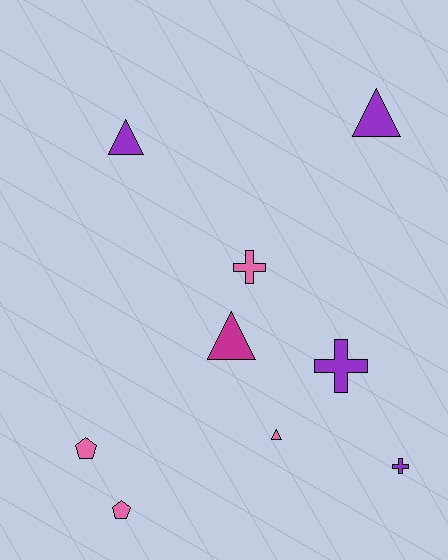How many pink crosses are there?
There is 1 pink cross.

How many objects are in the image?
There are 9 objects.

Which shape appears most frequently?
Triangle, with 4 objects.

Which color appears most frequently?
Pink, with 4 objects.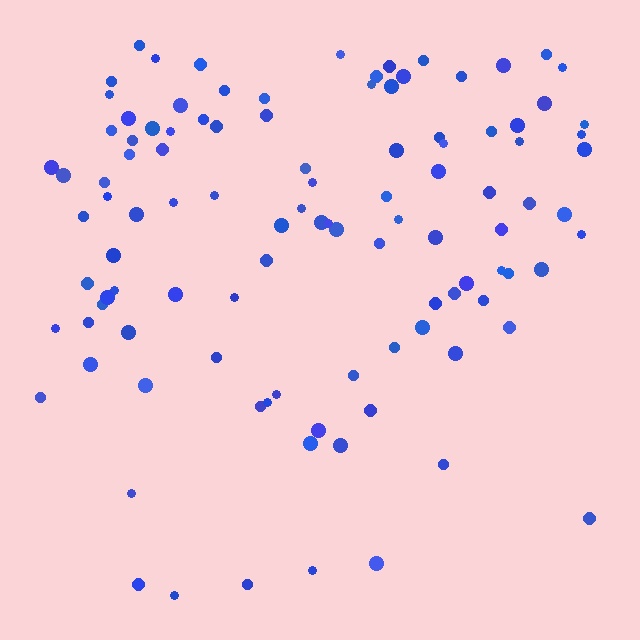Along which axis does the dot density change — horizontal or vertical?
Vertical.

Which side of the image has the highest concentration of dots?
The top.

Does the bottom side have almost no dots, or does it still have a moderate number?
Still a moderate number, just noticeably fewer than the top.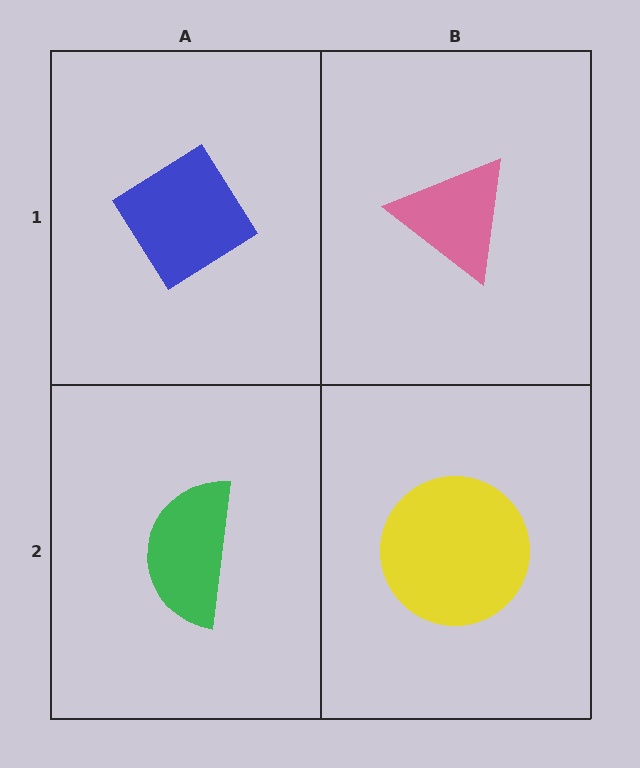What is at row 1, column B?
A pink triangle.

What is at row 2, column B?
A yellow circle.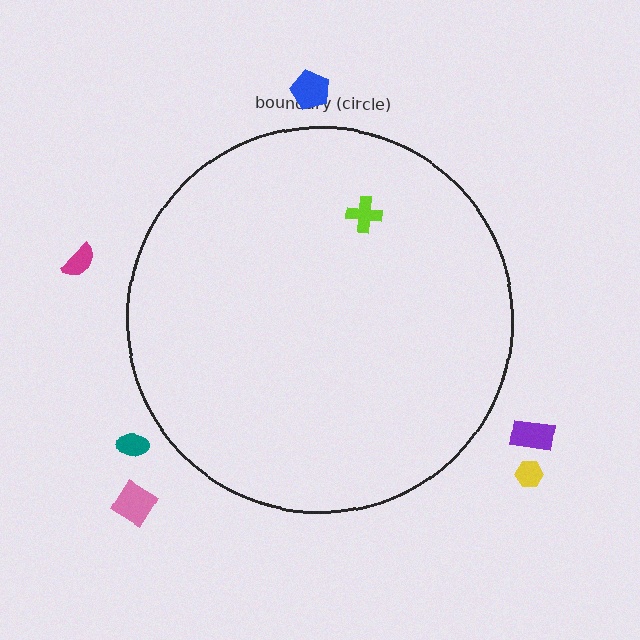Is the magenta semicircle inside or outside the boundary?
Outside.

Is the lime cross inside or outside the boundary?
Inside.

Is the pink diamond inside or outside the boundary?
Outside.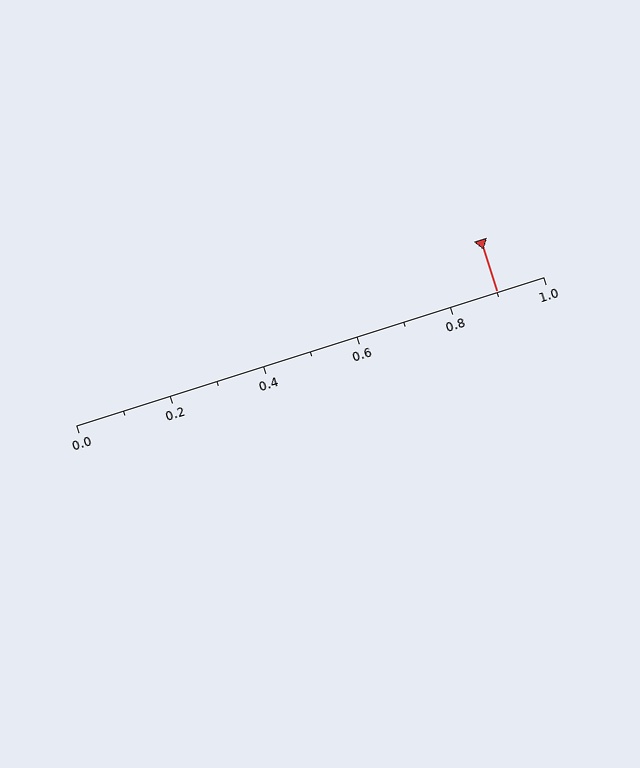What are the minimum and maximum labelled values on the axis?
The axis runs from 0.0 to 1.0.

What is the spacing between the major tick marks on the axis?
The major ticks are spaced 0.2 apart.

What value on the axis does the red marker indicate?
The marker indicates approximately 0.9.